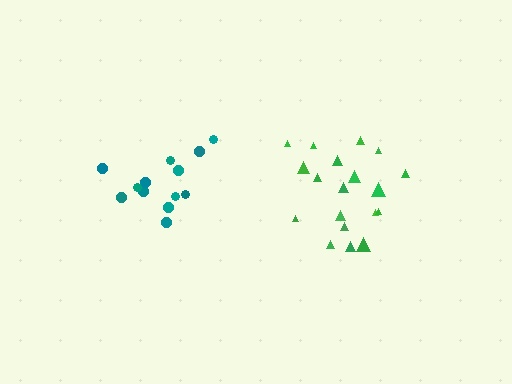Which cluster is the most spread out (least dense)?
Green.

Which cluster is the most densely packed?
Teal.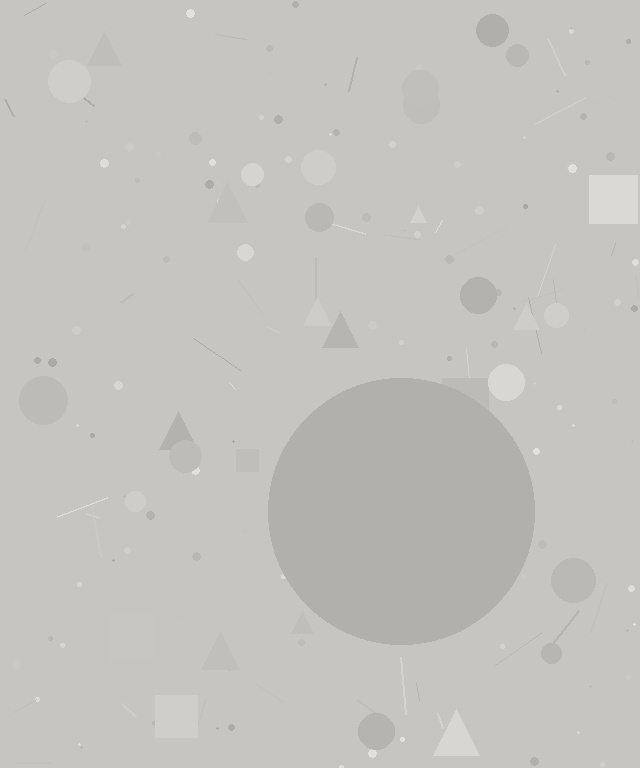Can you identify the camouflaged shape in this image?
The camouflaged shape is a circle.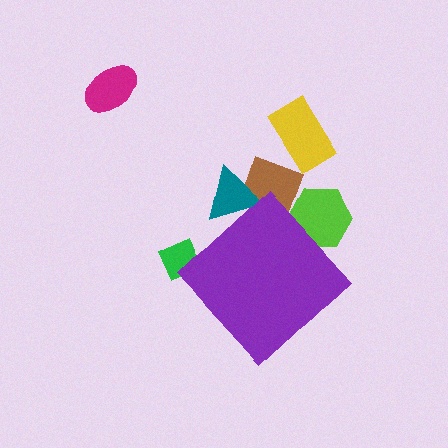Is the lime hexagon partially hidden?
Yes, the lime hexagon is partially hidden behind the purple diamond.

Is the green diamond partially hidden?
Yes, the green diamond is partially hidden behind the purple diamond.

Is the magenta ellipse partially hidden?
No, the magenta ellipse is fully visible.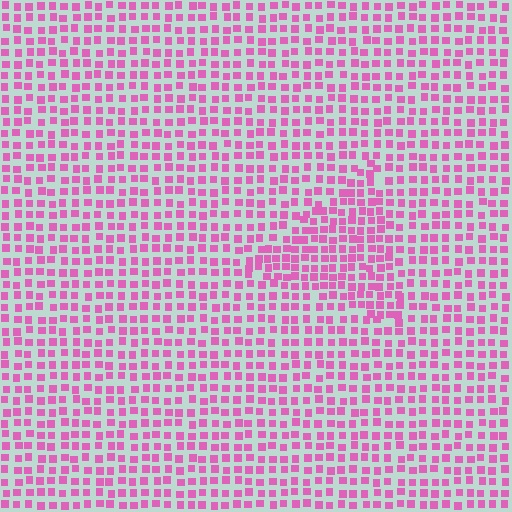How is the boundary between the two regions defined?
The boundary is defined by a change in element density (approximately 1.5x ratio). All elements are the same color, size, and shape.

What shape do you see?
I see a triangle.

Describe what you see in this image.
The image contains small pink elements arranged at two different densities. A triangle-shaped region is visible where the elements are more densely packed than the surrounding area.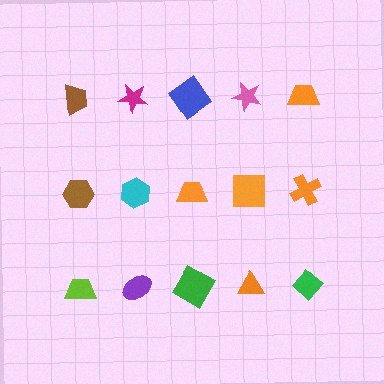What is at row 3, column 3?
A green diamond.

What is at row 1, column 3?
A blue diamond.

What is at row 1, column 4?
A pink star.